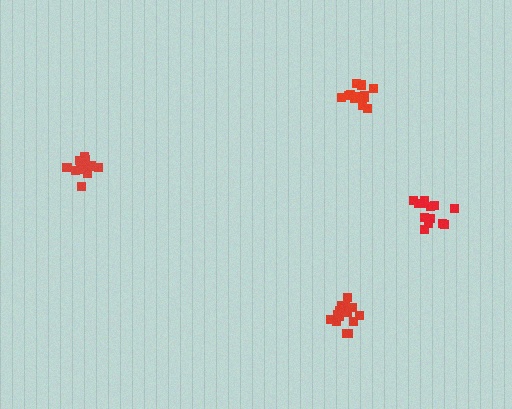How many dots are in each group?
Group 1: 14 dots, Group 2: 13 dots, Group 3: 16 dots, Group 4: 14 dots (57 total).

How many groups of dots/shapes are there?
There are 4 groups.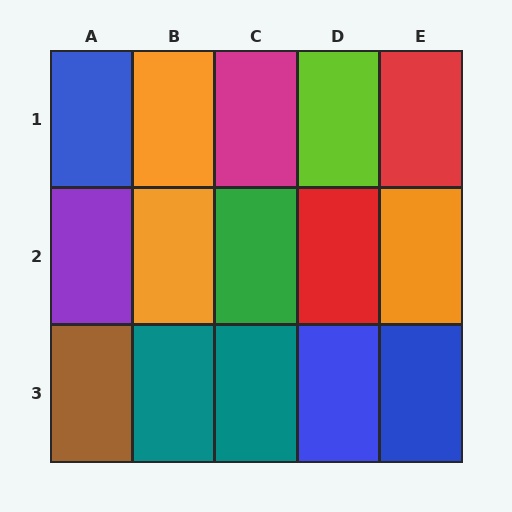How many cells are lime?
1 cell is lime.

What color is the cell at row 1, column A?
Blue.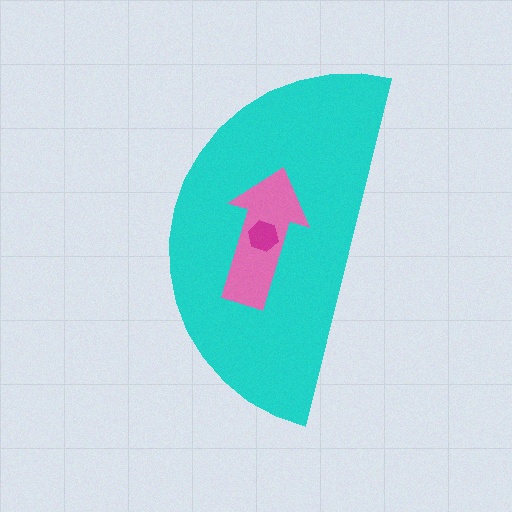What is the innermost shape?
The magenta hexagon.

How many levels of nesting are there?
3.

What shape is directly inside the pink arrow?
The magenta hexagon.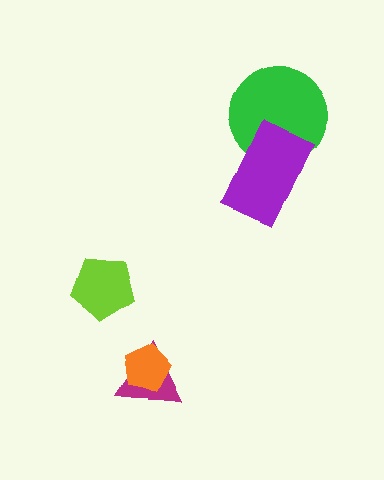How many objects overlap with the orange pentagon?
1 object overlaps with the orange pentagon.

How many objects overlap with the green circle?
1 object overlaps with the green circle.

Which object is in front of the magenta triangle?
The orange pentagon is in front of the magenta triangle.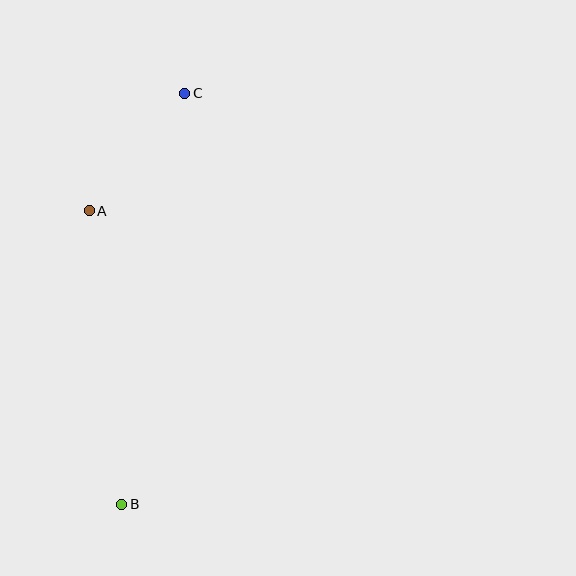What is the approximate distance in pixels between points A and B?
The distance between A and B is approximately 295 pixels.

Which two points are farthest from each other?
Points B and C are farthest from each other.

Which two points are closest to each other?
Points A and C are closest to each other.